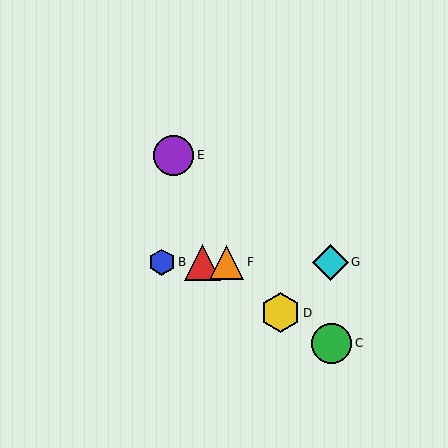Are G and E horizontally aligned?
No, G is at y≈262 and E is at y≈155.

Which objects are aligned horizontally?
Objects A, B, F, G are aligned horizontally.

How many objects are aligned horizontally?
4 objects (A, B, F, G) are aligned horizontally.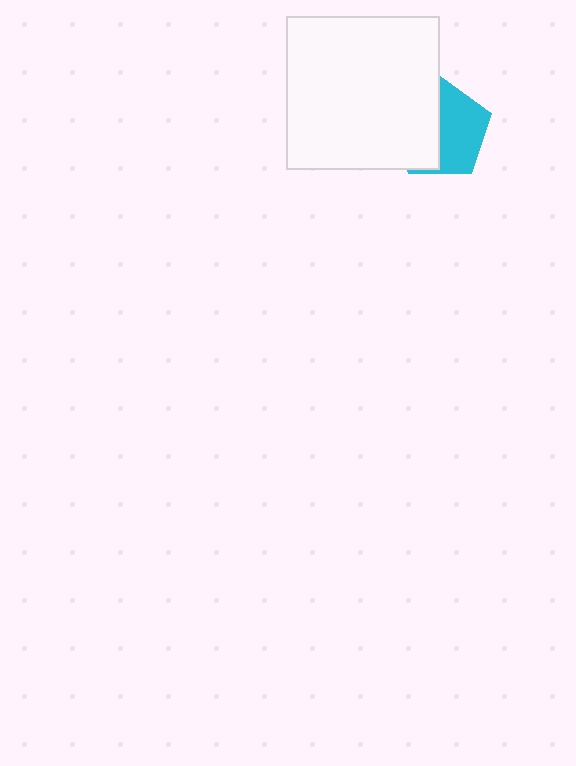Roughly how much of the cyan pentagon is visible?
About half of it is visible (roughly 53%).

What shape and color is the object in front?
The object in front is a white square.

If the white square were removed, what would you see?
You would see the complete cyan pentagon.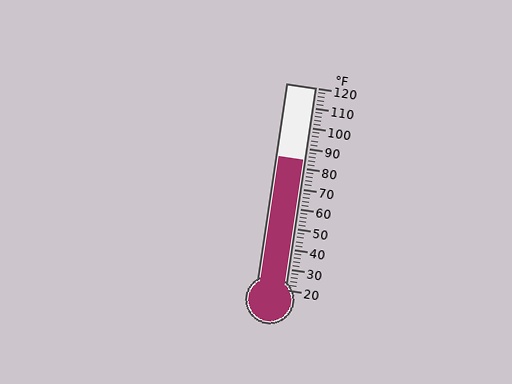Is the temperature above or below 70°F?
The temperature is above 70°F.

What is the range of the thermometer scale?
The thermometer scale ranges from 20°F to 120°F.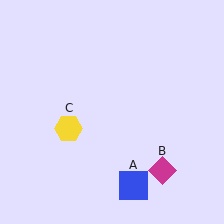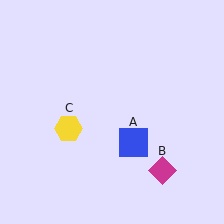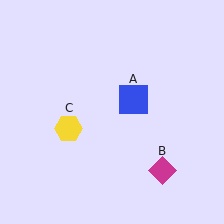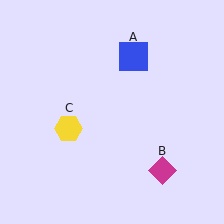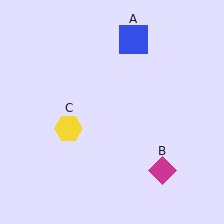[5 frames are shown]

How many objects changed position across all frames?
1 object changed position: blue square (object A).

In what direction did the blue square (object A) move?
The blue square (object A) moved up.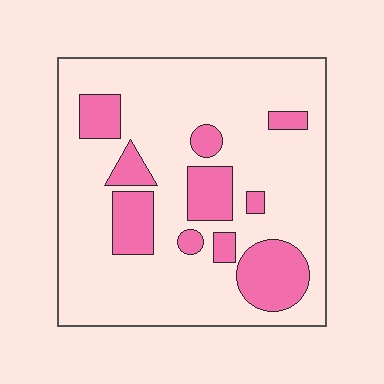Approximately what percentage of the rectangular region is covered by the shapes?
Approximately 20%.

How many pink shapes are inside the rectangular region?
10.